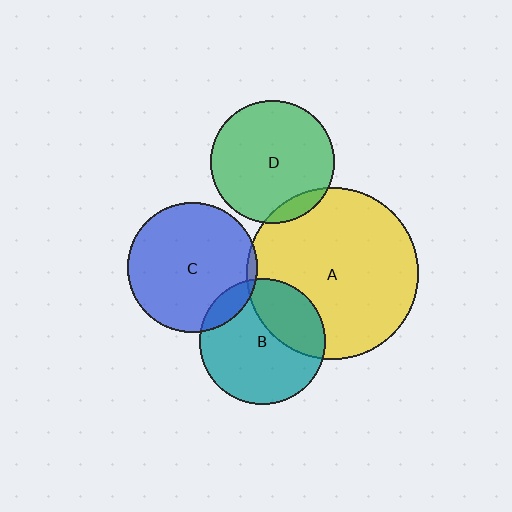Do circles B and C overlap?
Yes.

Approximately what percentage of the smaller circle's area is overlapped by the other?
Approximately 10%.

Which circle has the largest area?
Circle A (yellow).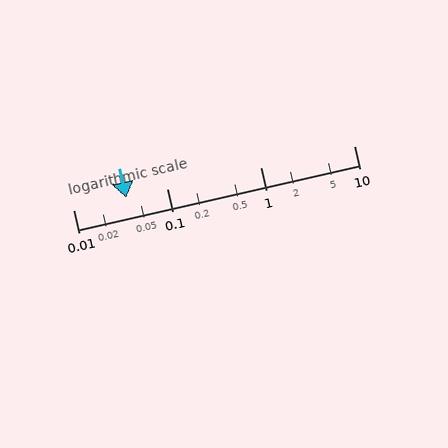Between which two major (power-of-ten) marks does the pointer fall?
The pointer is between 0.01 and 0.1.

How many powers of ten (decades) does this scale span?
The scale spans 3 decades, from 0.01 to 10.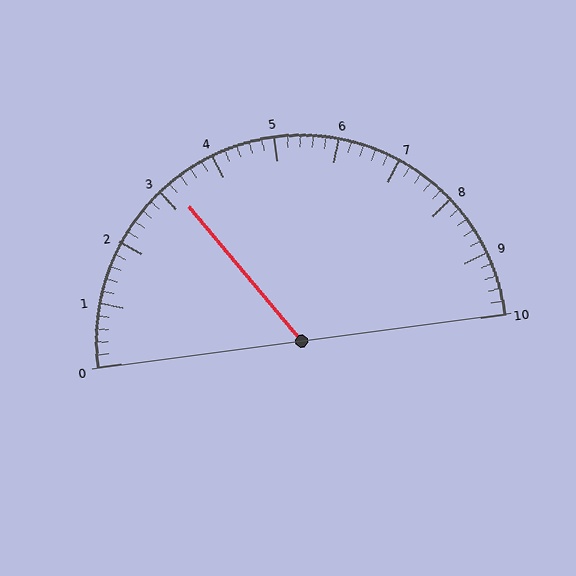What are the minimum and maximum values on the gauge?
The gauge ranges from 0 to 10.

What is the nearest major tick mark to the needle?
The nearest major tick mark is 3.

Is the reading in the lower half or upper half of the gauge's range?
The reading is in the lower half of the range (0 to 10).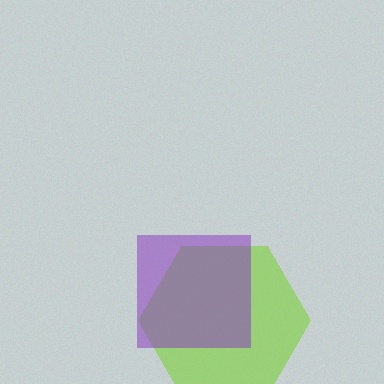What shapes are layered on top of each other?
The layered shapes are: a lime hexagon, a purple square.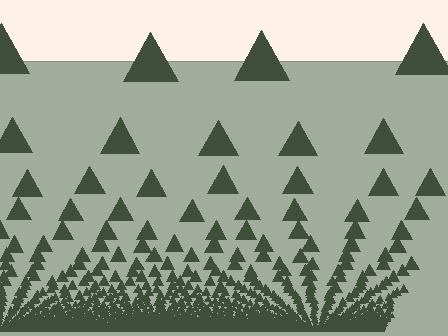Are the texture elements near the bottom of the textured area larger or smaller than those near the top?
Smaller. The gradient is inverted — elements near the bottom are smaller and denser.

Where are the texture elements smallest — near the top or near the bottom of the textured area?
Near the bottom.